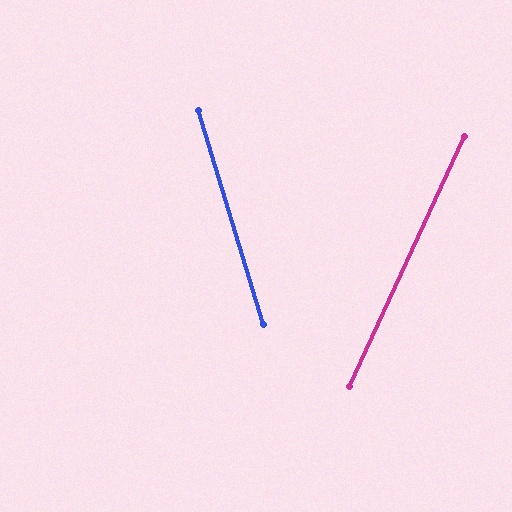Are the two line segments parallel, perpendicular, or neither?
Neither parallel nor perpendicular — they differ by about 42°.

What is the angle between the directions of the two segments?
Approximately 42 degrees.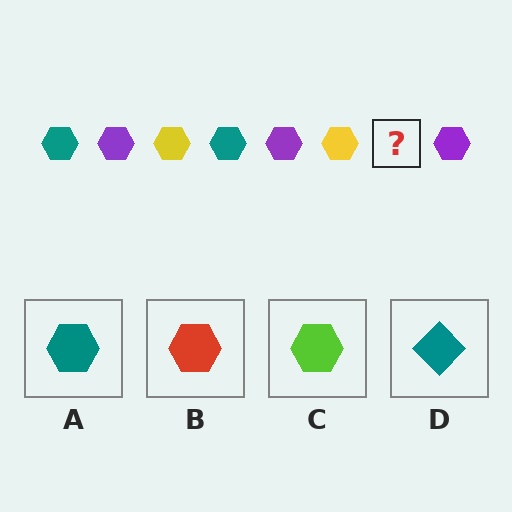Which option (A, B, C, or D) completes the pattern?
A.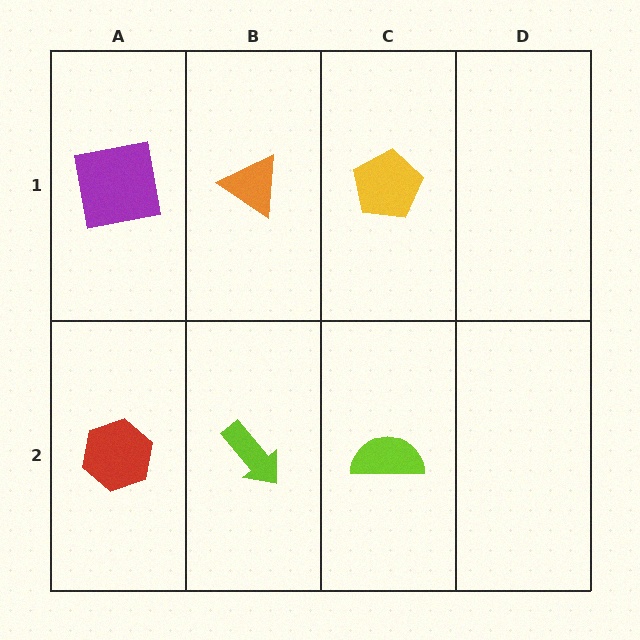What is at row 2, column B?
A lime arrow.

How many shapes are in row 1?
3 shapes.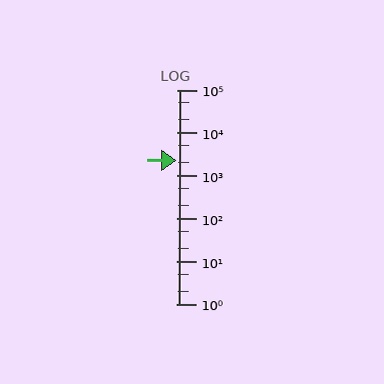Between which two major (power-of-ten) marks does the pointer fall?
The pointer is between 1000 and 10000.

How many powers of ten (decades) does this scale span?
The scale spans 5 decades, from 1 to 100000.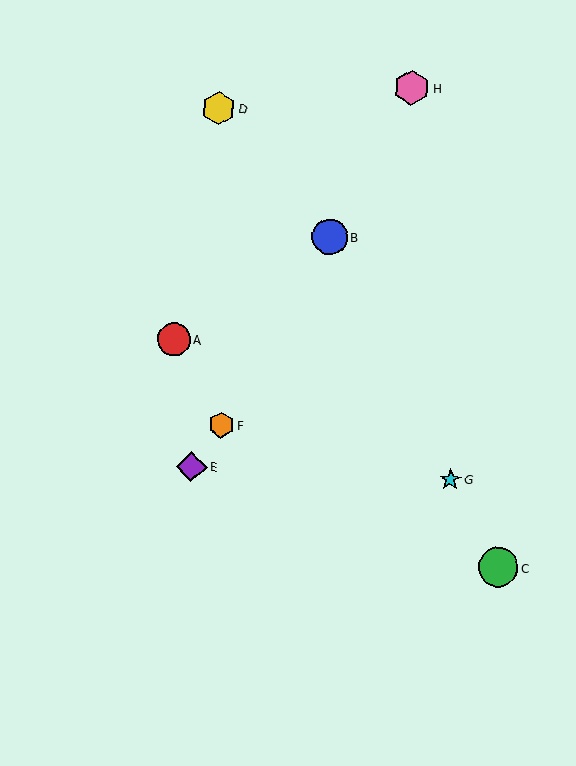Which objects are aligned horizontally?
Objects E, G are aligned horizontally.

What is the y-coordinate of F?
Object F is at y≈425.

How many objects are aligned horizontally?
2 objects (E, G) are aligned horizontally.